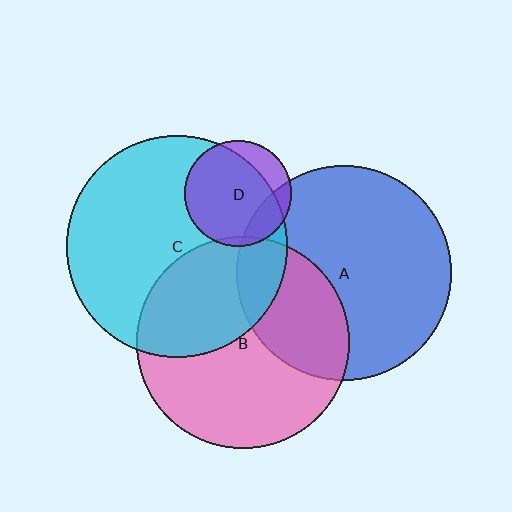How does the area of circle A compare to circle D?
Approximately 4.1 times.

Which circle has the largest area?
Circle C (cyan).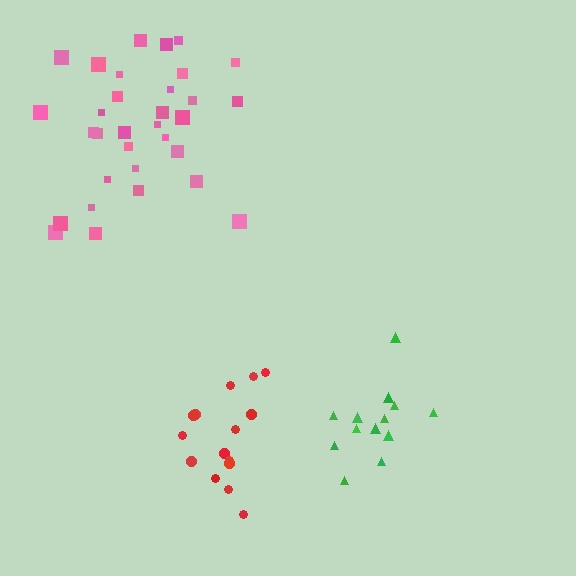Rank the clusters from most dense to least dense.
red, green, pink.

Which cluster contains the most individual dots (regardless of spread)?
Pink (32).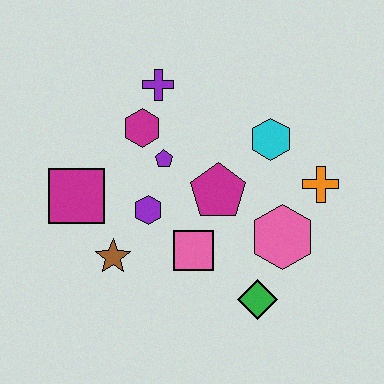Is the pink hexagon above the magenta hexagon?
No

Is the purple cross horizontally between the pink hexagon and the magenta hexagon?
Yes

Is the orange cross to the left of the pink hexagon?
No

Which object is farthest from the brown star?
The orange cross is farthest from the brown star.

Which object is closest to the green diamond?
The pink hexagon is closest to the green diamond.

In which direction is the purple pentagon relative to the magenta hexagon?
The purple pentagon is below the magenta hexagon.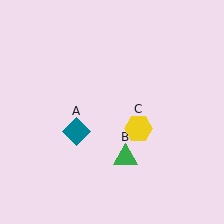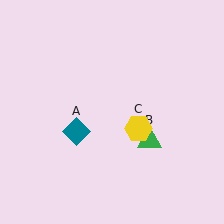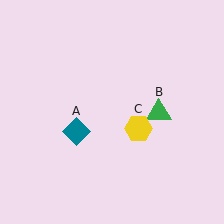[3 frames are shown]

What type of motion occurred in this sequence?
The green triangle (object B) rotated counterclockwise around the center of the scene.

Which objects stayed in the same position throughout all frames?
Teal diamond (object A) and yellow hexagon (object C) remained stationary.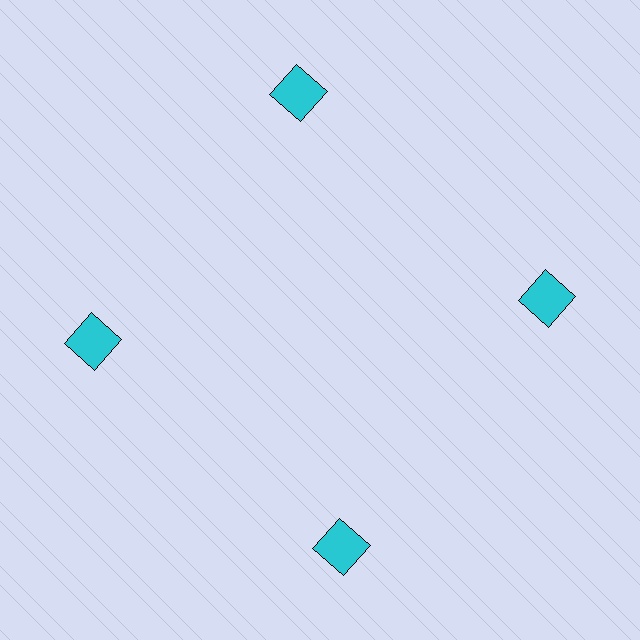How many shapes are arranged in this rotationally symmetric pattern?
There are 4 shapes, arranged in 4 groups of 1.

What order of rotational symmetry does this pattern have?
This pattern has 4-fold rotational symmetry.